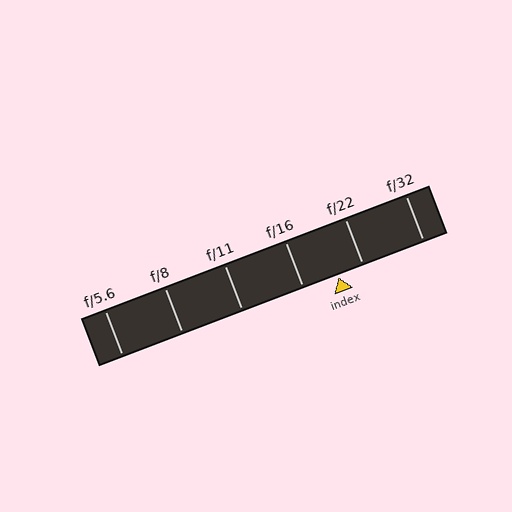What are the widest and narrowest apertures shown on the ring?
The widest aperture shown is f/5.6 and the narrowest is f/32.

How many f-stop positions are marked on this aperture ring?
There are 6 f-stop positions marked.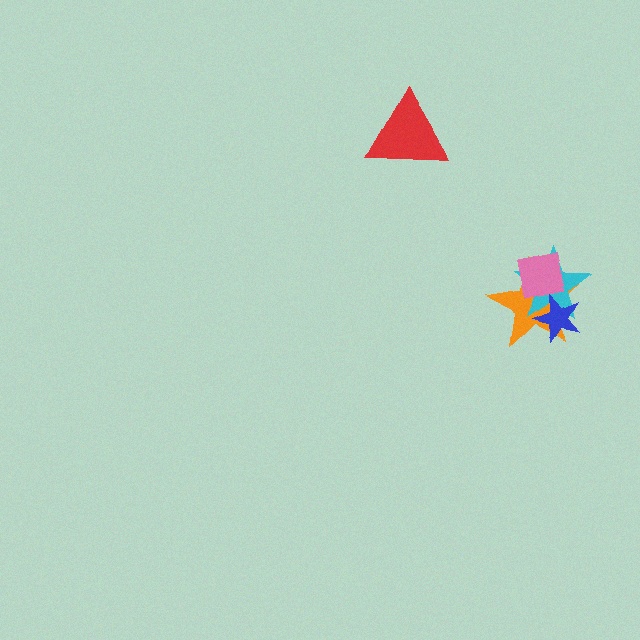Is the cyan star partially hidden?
Yes, it is partially covered by another shape.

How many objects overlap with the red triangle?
0 objects overlap with the red triangle.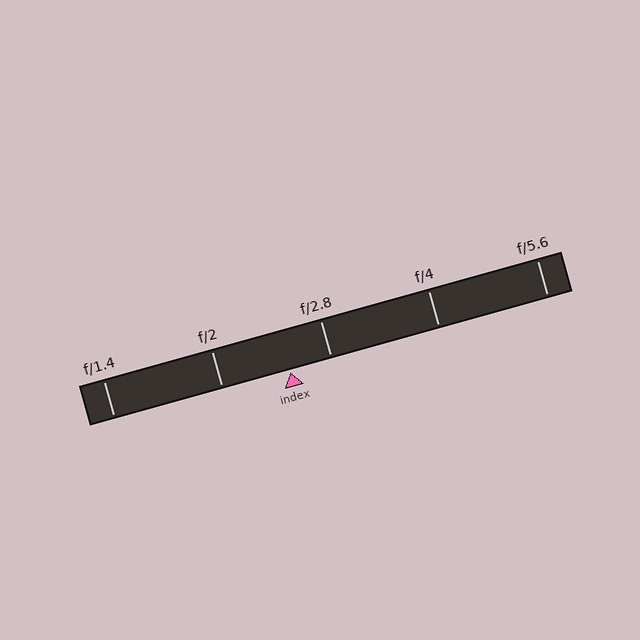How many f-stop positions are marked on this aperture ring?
There are 5 f-stop positions marked.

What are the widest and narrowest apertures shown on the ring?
The widest aperture shown is f/1.4 and the narrowest is f/5.6.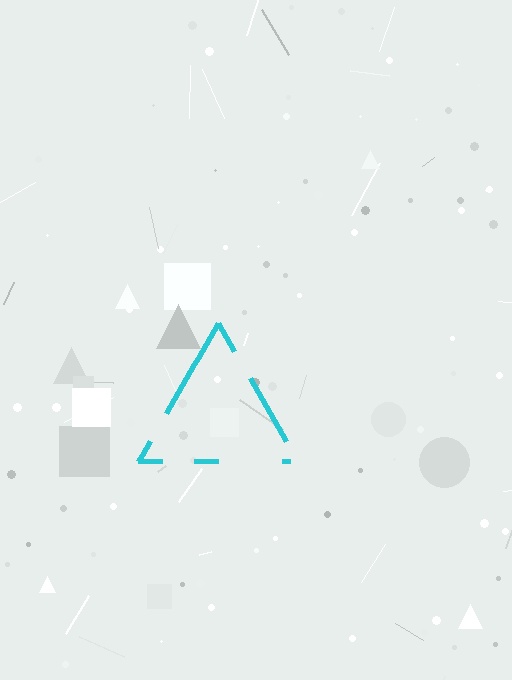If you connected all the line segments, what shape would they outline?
They would outline a triangle.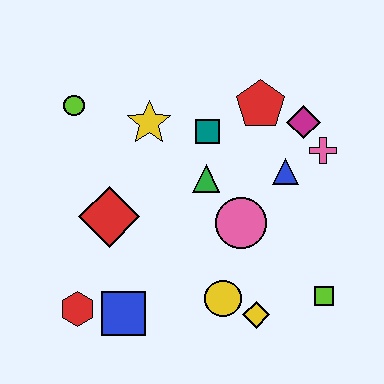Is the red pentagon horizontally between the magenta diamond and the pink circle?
Yes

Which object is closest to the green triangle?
The teal square is closest to the green triangle.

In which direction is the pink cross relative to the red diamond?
The pink cross is to the right of the red diamond.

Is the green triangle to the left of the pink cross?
Yes